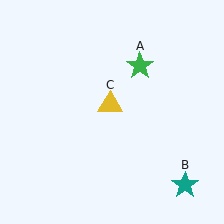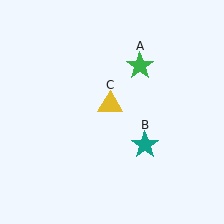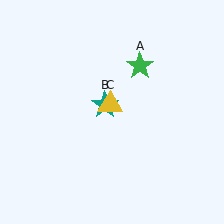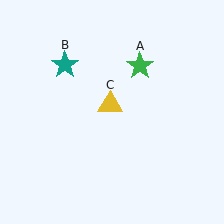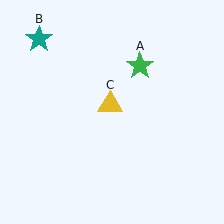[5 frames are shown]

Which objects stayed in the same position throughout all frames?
Green star (object A) and yellow triangle (object C) remained stationary.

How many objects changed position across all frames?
1 object changed position: teal star (object B).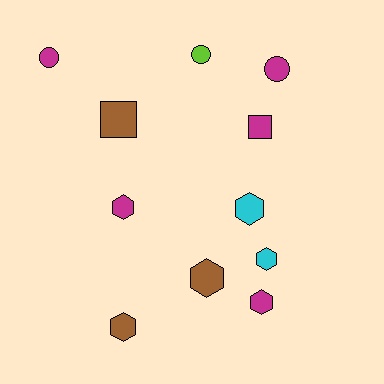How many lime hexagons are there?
There are no lime hexagons.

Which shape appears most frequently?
Hexagon, with 6 objects.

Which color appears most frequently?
Magenta, with 5 objects.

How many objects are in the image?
There are 11 objects.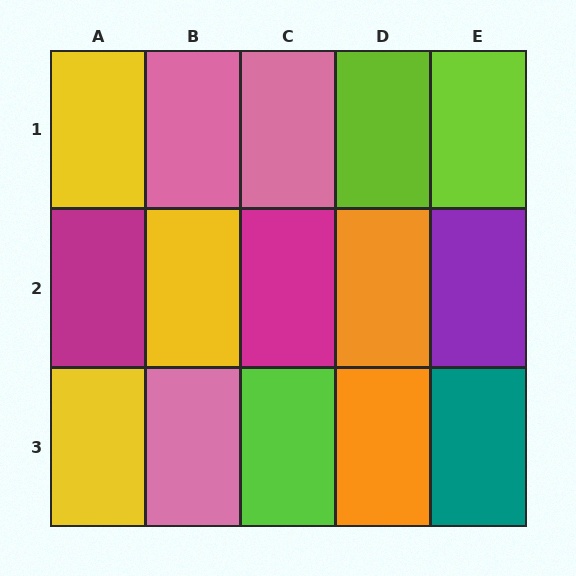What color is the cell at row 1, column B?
Pink.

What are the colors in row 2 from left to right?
Magenta, yellow, magenta, orange, purple.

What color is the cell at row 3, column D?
Orange.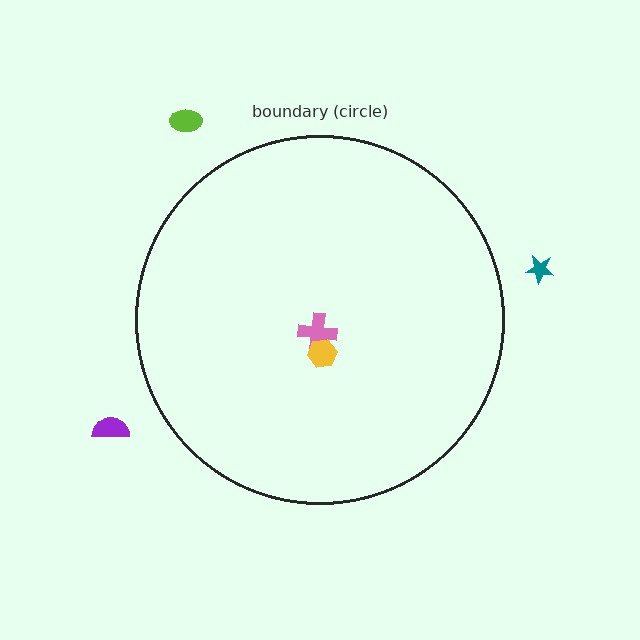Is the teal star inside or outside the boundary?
Outside.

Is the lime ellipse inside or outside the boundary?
Outside.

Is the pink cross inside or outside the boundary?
Inside.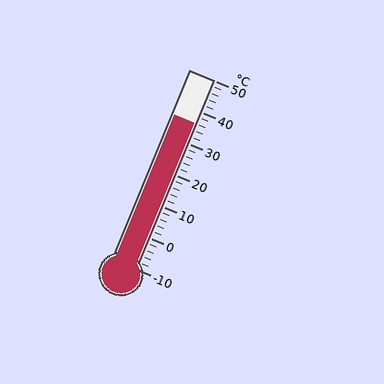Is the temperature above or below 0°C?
The temperature is above 0°C.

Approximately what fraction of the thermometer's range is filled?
The thermometer is filled to approximately 75% of its range.